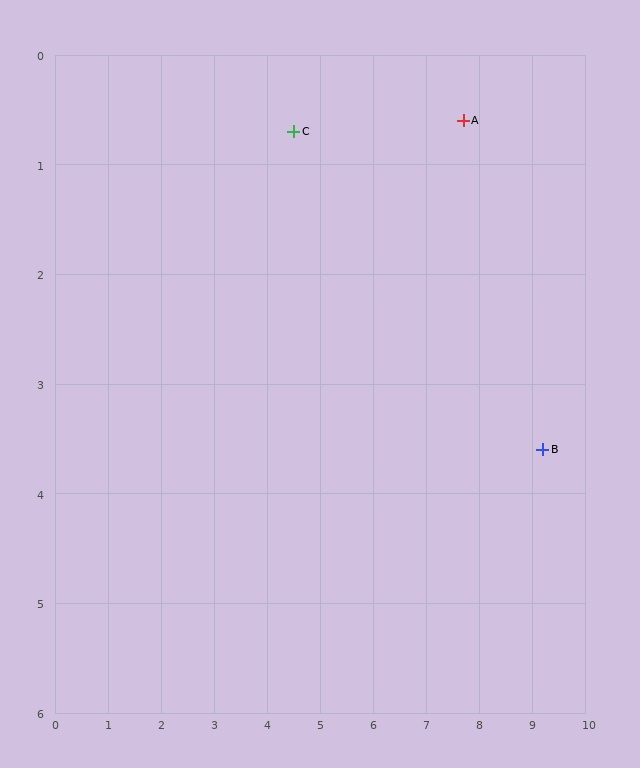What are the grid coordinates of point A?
Point A is at approximately (7.7, 0.6).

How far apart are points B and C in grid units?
Points B and C are about 5.5 grid units apart.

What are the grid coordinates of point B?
Point B is at approximately (9.2, 3.6).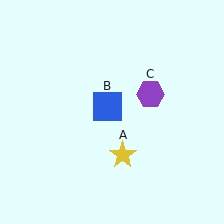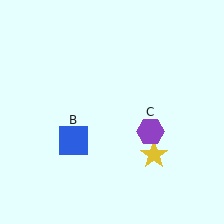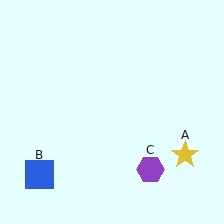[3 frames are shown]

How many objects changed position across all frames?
3 objects changed position: yellow star (object A), blue square (object B), purple hexagon (object C).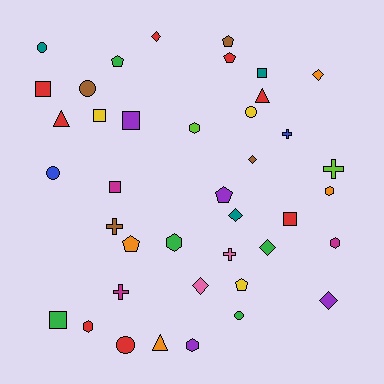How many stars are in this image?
There are no stars.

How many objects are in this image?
There are 40 objects.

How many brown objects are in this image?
There are 4 brown objects.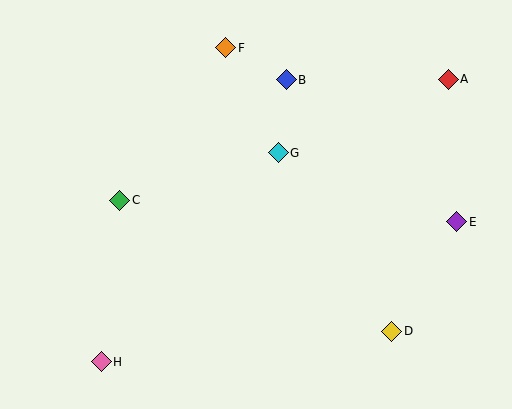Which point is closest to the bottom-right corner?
Point D is closest to the bottom-right corner.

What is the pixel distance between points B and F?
The distance between B and F is 68 pixels.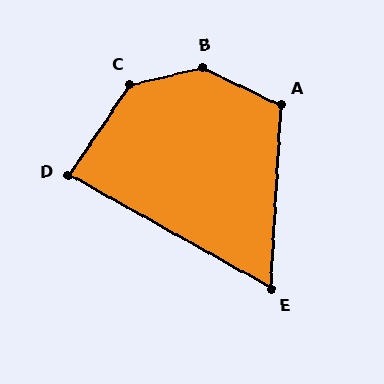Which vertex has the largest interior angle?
B, at approximately 142 degrees.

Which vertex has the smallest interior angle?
E, at approximately 64 degrees.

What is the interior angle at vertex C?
Approximately 136 degrees (obtuse).